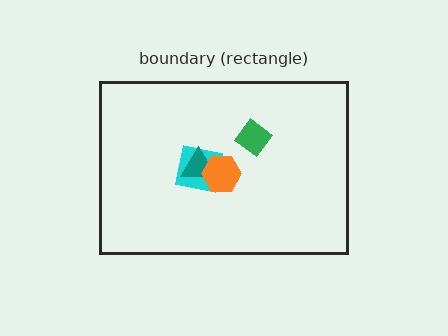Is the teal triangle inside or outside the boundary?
Inside.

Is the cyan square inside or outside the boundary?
Inside.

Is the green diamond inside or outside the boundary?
Inside.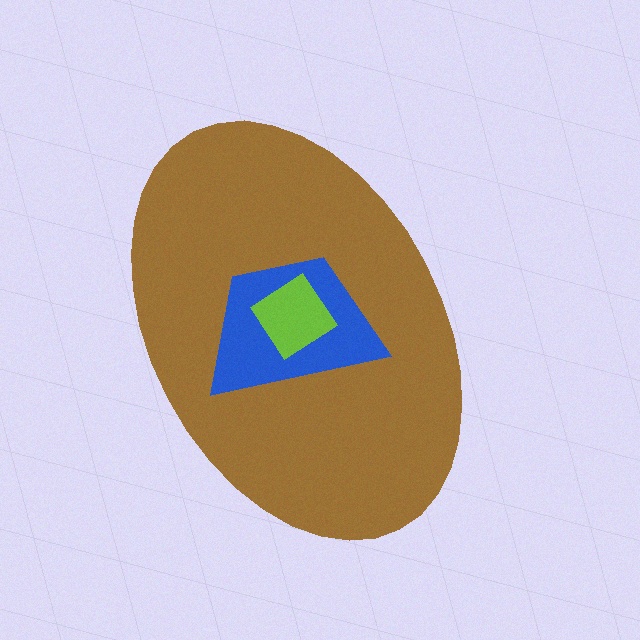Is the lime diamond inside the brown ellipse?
Yes.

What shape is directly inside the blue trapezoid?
The lime diamond.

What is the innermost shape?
The lime diamond.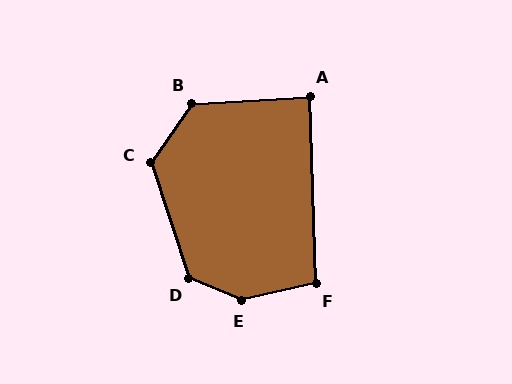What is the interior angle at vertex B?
Approximately 128 degrees (obtuse).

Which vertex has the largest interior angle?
E, at approximately 144 degrees.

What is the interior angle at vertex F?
Approximately 101 degrees (obtuse).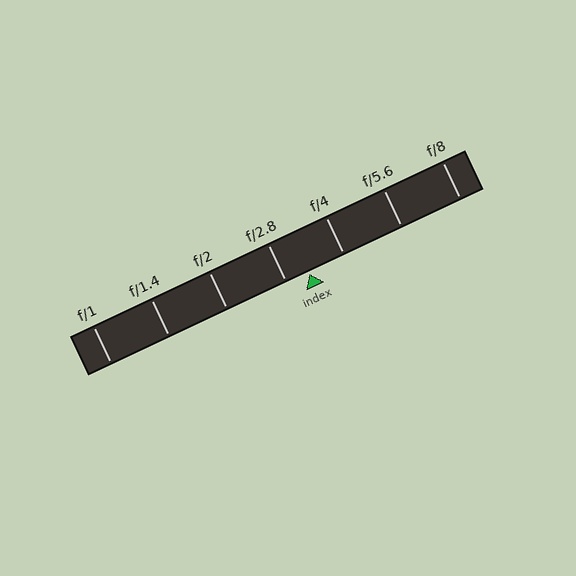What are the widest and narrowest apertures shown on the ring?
The widest aperture shown is f/1 and the narrowest is f/8.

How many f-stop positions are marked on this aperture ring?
There are 7 f-stop positions marked.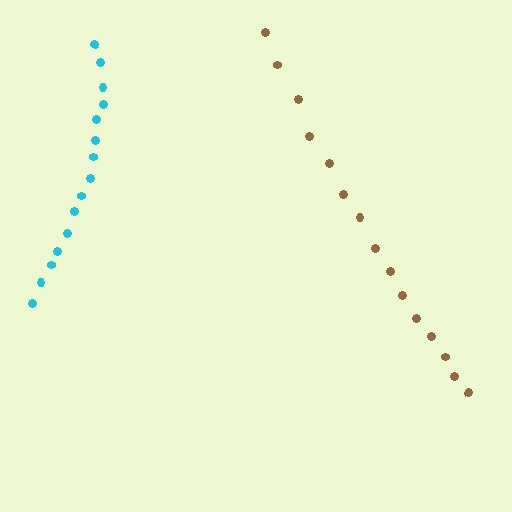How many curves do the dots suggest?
There are 2 distinct paths.